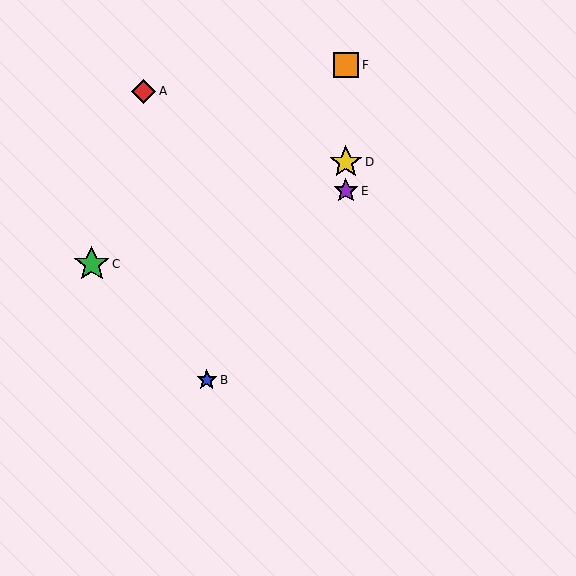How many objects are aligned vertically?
3 objects (D, E, F) are aligned vertically.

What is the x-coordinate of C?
Object C is at x≈92.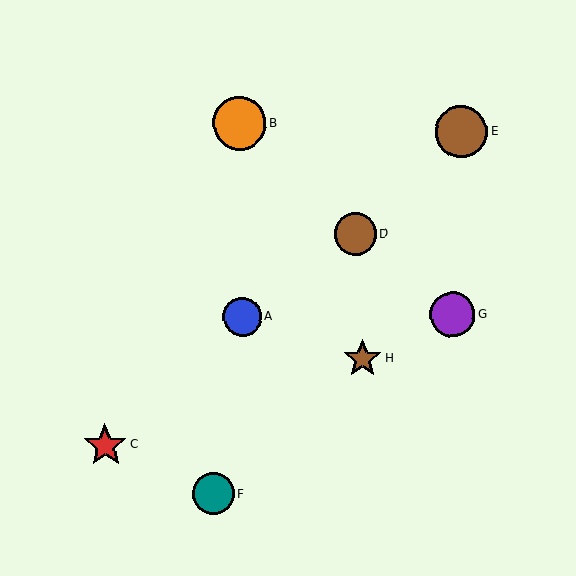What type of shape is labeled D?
Shape D is a brown circle.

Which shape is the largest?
The orange circle (labeled B) is the largest.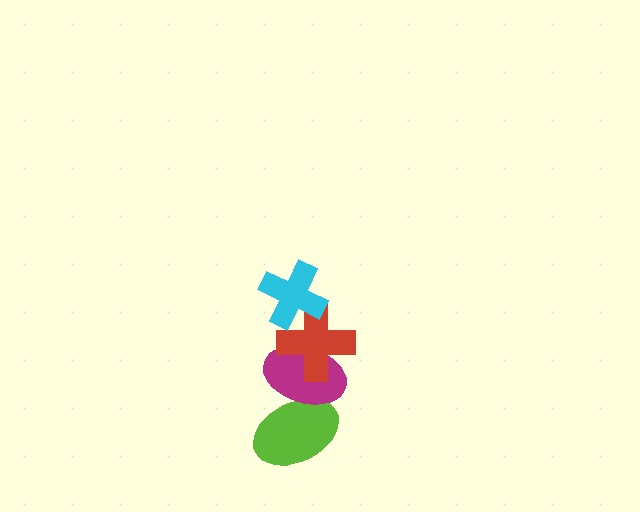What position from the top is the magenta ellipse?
The magenta ellipse is 3rd from the top.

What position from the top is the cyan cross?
The cyan cross is 1st from the top.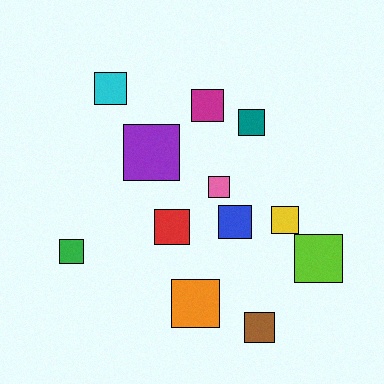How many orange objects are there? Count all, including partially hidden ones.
There is 1 orange object.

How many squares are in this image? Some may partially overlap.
There are 12 squares.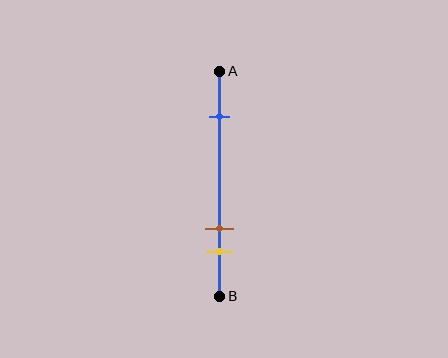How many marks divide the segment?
There are 3 marks dividing the segment.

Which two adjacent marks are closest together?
The brown and yellow marks are the closest adjacent pair.